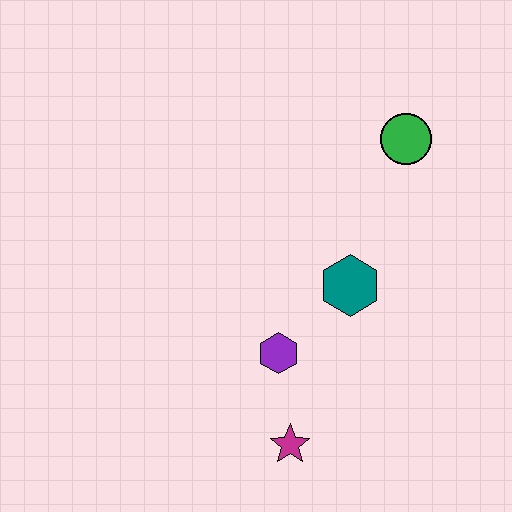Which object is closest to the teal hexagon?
The purple hexagon is closest to the teal hexagon.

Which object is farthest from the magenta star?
The green circle is farthest from the magenta star.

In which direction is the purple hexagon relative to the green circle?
The purple hexagon is below the green circle.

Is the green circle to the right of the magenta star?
Yes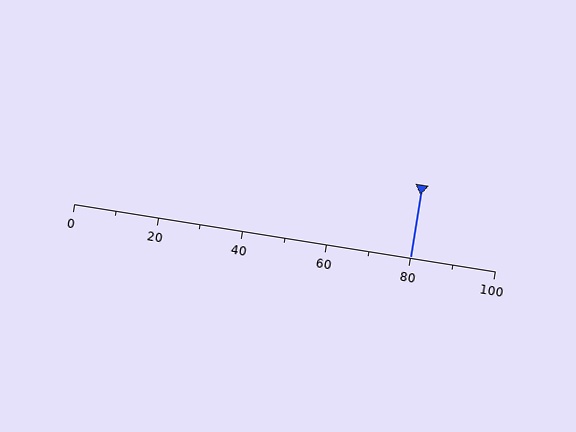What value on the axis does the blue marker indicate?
The marker indicates approximately 80.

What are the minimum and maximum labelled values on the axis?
The axis runs from 0 to 100.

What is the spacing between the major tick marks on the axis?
The major ticks are spaced 20 apart.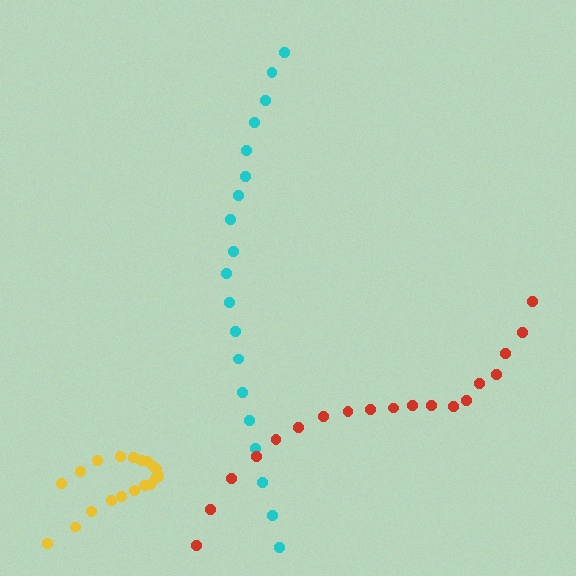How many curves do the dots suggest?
There are 3 distinct paths.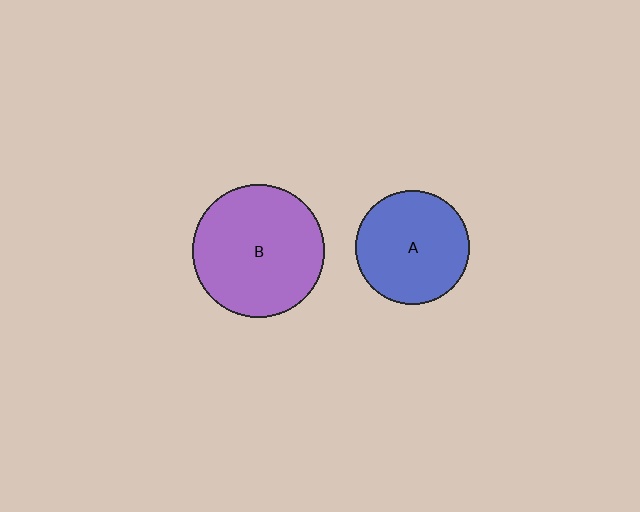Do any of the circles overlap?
No, none of the circles overlap.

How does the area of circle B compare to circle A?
Approximately 1.4 times.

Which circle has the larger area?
Circle B (purple).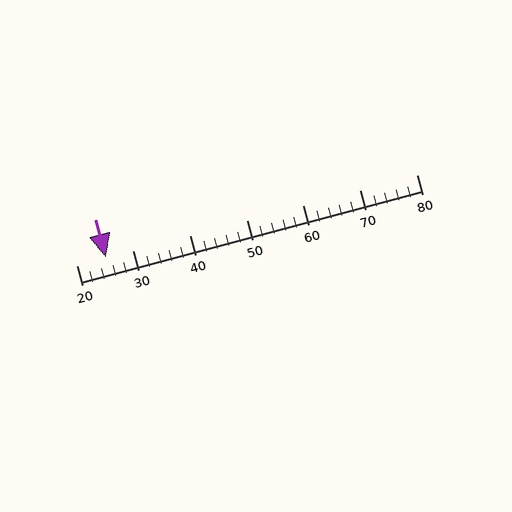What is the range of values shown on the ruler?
The ruler shows values from 20 to 80.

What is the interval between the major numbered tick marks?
The major tick marks are spaced 10 units apart.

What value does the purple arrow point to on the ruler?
The purple arrow points to approximately 25.